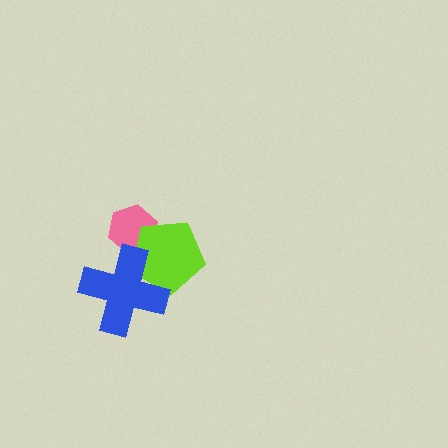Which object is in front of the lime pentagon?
The blue cross is in front of the lime pentagon.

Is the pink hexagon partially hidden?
Yes, it is partially covered by another shape.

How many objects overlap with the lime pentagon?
2 objects overlap with the lime pentagon.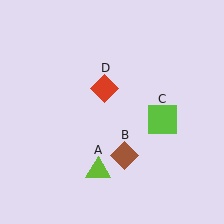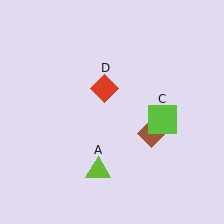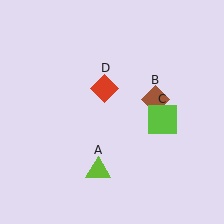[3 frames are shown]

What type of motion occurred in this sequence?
The brown diamond (object B) rotated counterclockwise around the center of the scene.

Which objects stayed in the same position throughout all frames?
Lime triangle (object A) and lime square (object C) and red diamond (object D) remained stationary.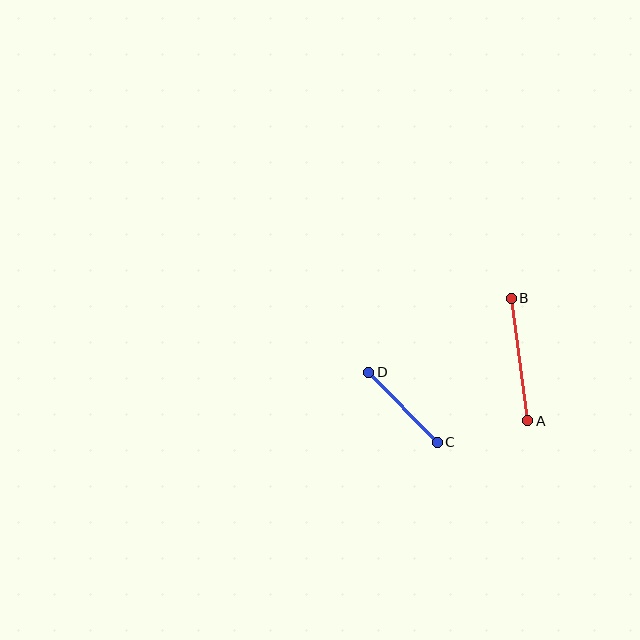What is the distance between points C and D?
The distance is approximately 98 pixels.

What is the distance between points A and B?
The distance is approximately 124 pixels.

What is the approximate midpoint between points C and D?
The midpoint is at approximately (403, 407) pixels.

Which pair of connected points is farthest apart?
Points A and B are farthest apart.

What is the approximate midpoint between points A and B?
The midpoint is at approximately (520, 360) pixels.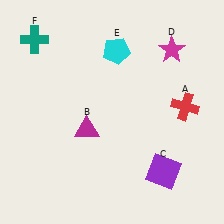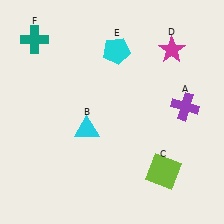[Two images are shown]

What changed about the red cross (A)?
In Image 1, A is red. In Image 2, it changed to purple.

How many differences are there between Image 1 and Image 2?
There are 3 differences between the two images.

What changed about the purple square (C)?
In Image 1, C is purple. In Image 2, it changed to lime.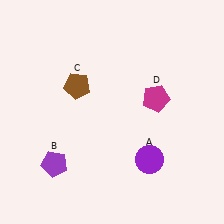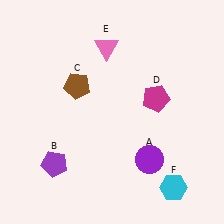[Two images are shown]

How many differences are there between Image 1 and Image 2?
There are 2 differences between the two images.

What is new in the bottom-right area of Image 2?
A cyan hexagon (F) was added in the bottom-right area of Image 2.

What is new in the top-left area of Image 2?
A pink triangle (E) was added in the top-left area of Image 2.